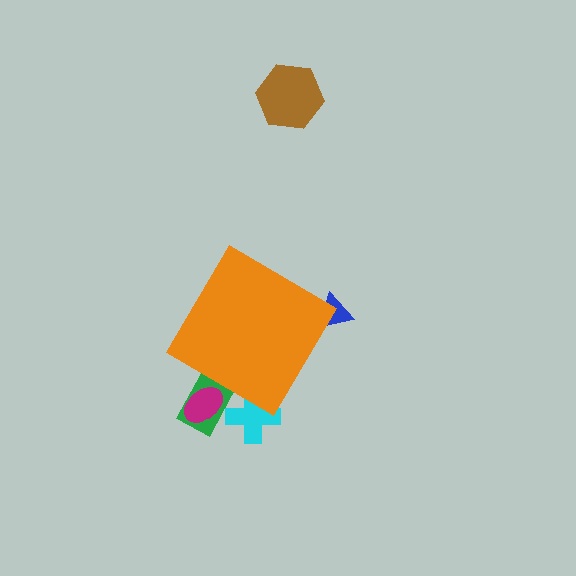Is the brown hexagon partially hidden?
No, the brown hexagon is fully visible.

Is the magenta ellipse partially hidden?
Yes, the magenta ellipse is partially hidden behind the orange diamond.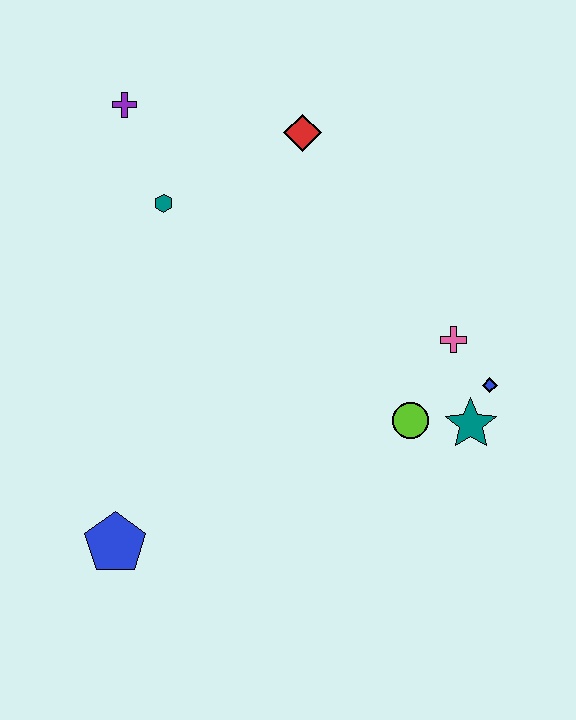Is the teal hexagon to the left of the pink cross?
Yes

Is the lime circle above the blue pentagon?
Yes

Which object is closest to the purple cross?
The teal hexagon is closest to the purple cross.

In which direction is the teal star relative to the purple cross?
The teal star is to the right of the purple cross.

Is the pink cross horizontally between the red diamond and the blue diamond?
Yes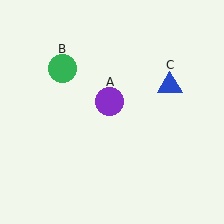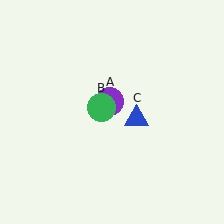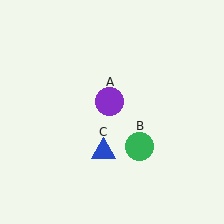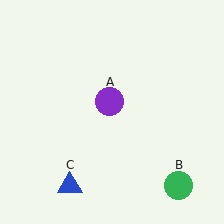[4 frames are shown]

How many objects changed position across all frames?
2 objects changed position: green circle (object B), blue triangle (object C).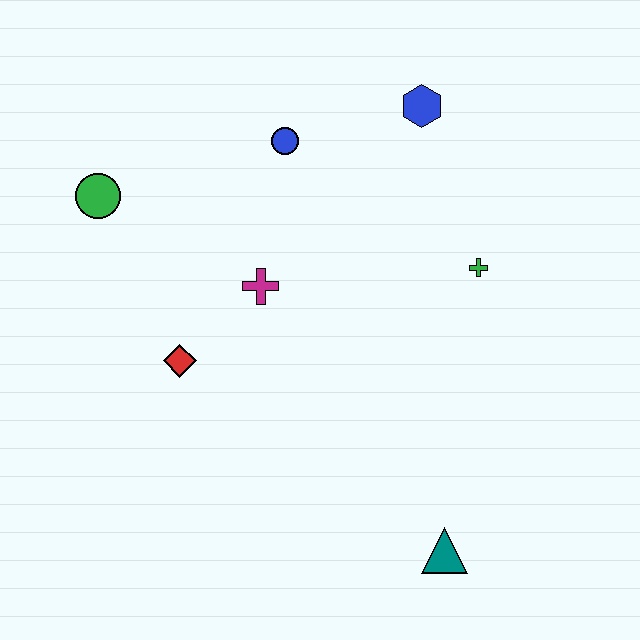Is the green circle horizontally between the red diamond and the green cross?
No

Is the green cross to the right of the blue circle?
Yes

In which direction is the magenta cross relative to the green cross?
The magenta cross is to the left of the green cross.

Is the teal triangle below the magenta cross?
Yes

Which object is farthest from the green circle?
The teal triangle is farthest from the green circle.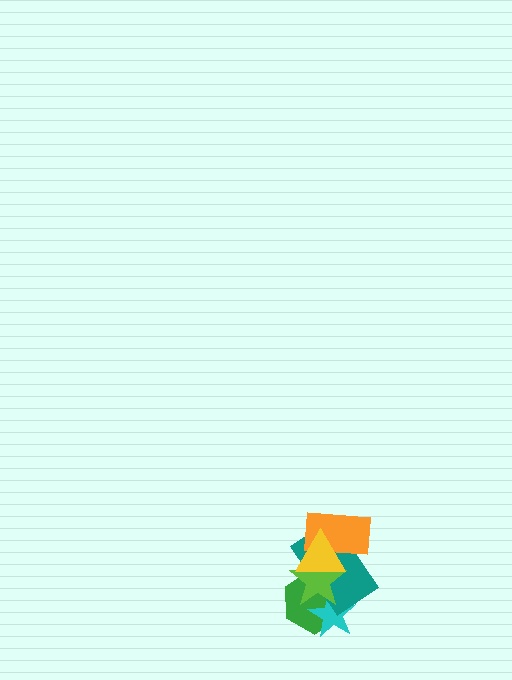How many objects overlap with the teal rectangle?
5 objects overlap with the teal rectangle.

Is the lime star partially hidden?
Yes, it is partially covered by another shape.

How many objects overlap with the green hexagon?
4 objects overlap with the green hexagon.